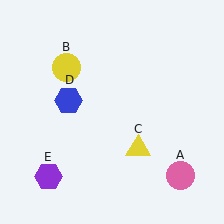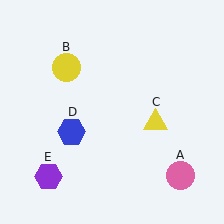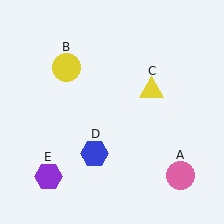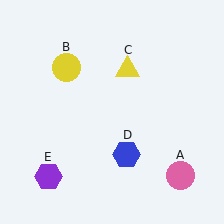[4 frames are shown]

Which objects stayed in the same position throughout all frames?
Pink circle (object A) and yellow circle (object B) and purple hexagon (object E) remained stationary.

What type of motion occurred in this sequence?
The yellow triangle (object C), blue hexagon (object D) rotated counterclockwise around the center of the scene.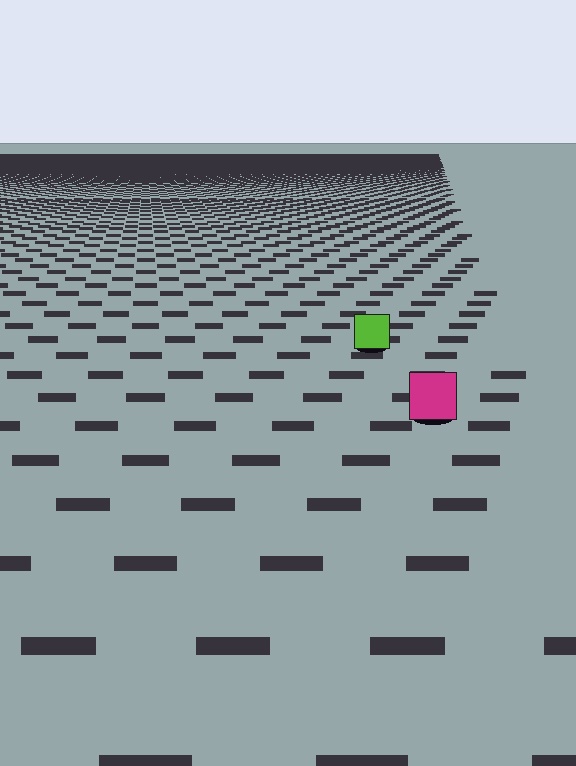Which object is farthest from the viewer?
The lime square is farthest from the viewer. It appears smaller and the ground texture around it is denser.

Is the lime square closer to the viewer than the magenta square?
No. The magenta square is closer — you can tell from the texture gradient: the ground texture is coarser near it.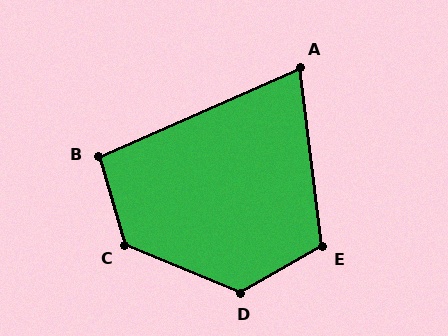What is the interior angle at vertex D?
Approximately 128 degrees (obtuse).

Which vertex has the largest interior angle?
C, at approximately 129 degrees.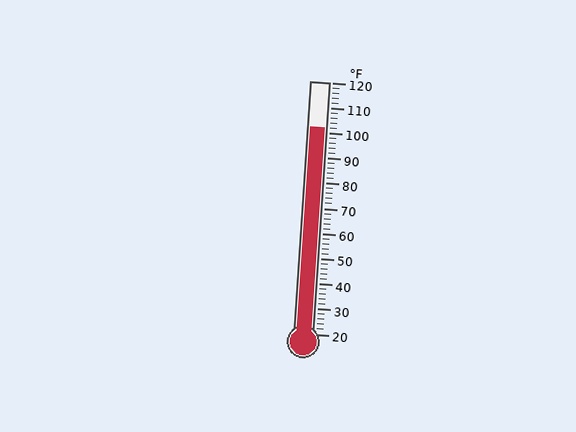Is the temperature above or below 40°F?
The temperature is above 40°F.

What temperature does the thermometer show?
The thermometer shows approximately 102°F.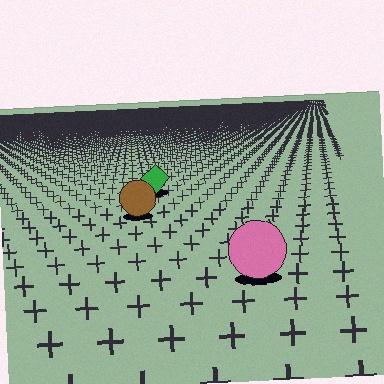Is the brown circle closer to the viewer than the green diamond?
Yes. The brown circle is closer — you can tell from the texture gradient: the ground texture is coarser near it.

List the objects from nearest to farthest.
From nearest to farthest: the pink circle, the brown circle, the green diamond.